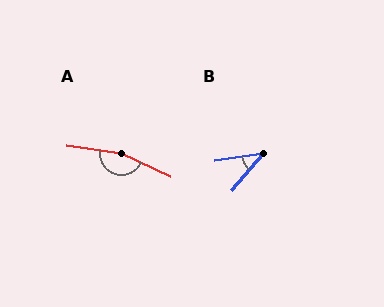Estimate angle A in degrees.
Approximately 163 degrees.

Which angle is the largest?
A, at approximately 163 degrees.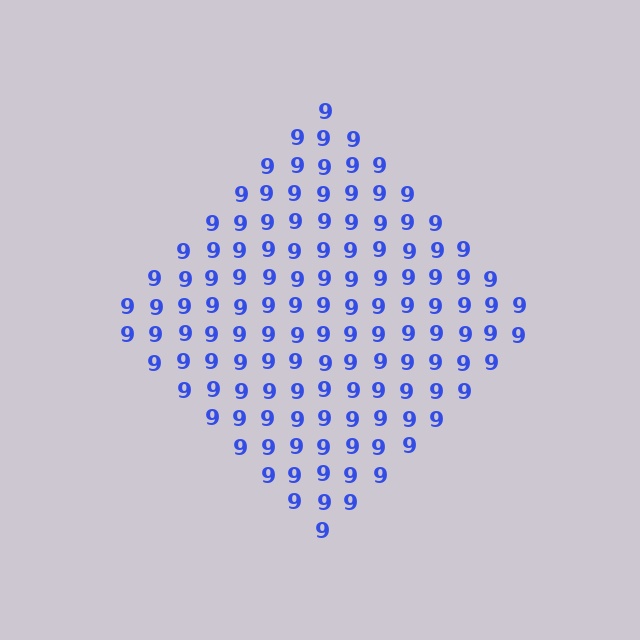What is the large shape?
The large shape is a diamond.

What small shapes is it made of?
It is made of small digit 9's.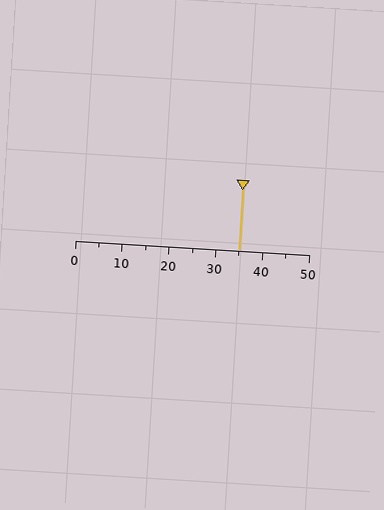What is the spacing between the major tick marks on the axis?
The major ticks are spaced 10 apart.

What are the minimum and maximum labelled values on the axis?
The axis runs from 0 to 50.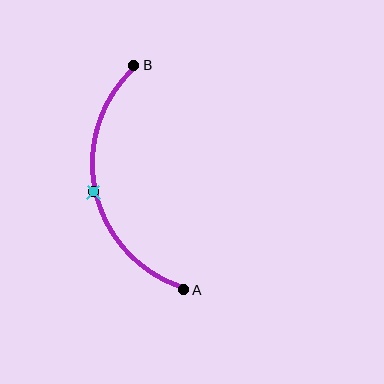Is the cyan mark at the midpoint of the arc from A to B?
Yes. The cyan mark lies on the arc at equal arc-length from both A and B — it is the arc midpoint.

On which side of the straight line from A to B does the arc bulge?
The arc bulges to the left of the straight line connecting A and B.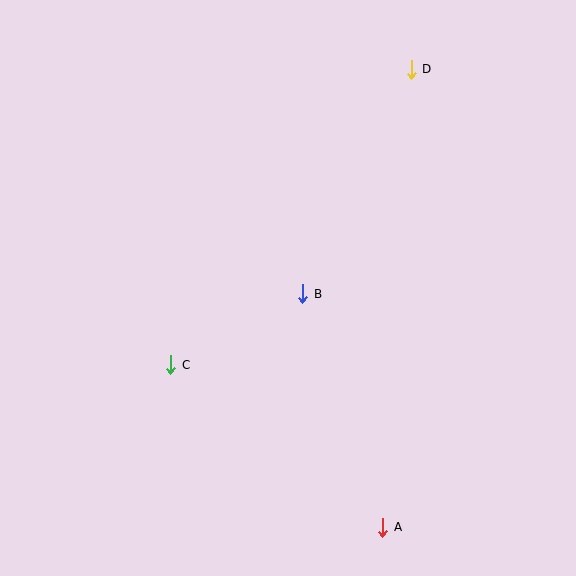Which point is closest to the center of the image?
Point B at (303, 294) is closest to the center.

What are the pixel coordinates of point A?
Point A is at (383, 527).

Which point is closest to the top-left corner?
Point C is closest to the top-left corner.